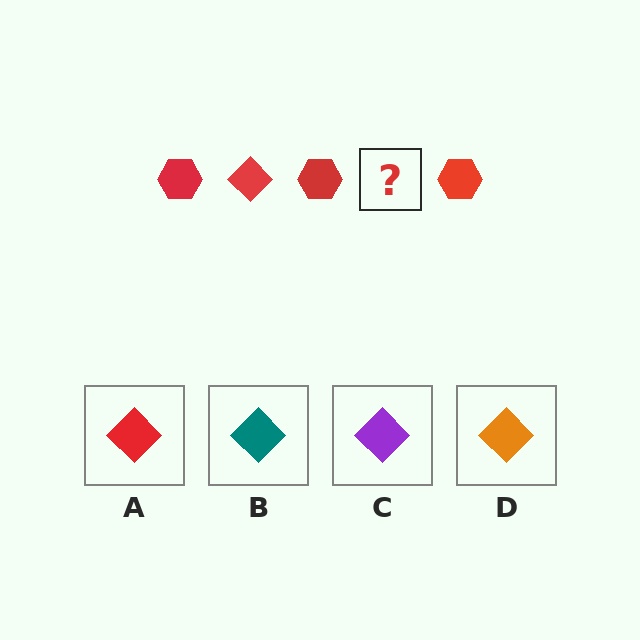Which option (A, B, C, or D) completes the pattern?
A.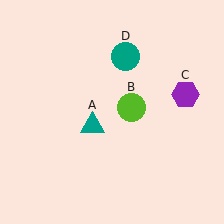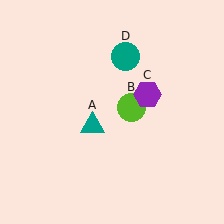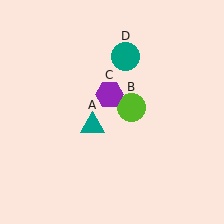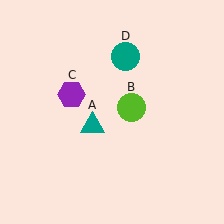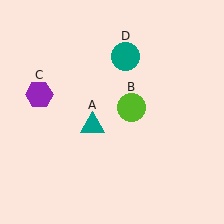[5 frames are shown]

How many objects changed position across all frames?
1 object changed position: purple hexagon (object C).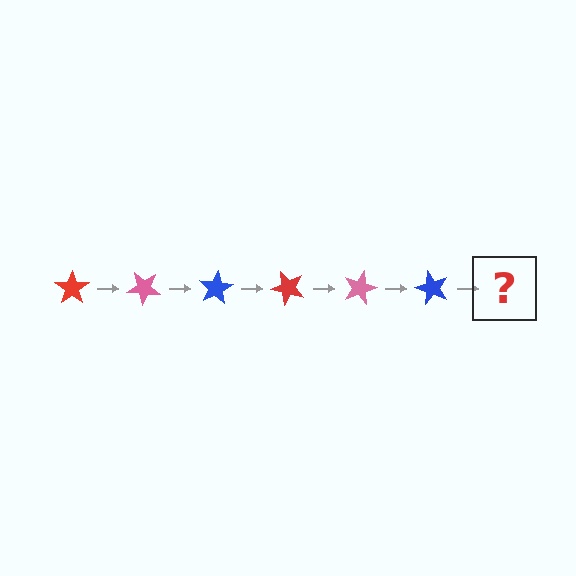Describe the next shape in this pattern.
It should be a red star, rotated 240 degrees from the start.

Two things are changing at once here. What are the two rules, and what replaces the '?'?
The two rules are that it rotates 40 degrees each step and the color cycles through red, pink, and blue. The '?' should be a red star, rotated 240 degrees from the start.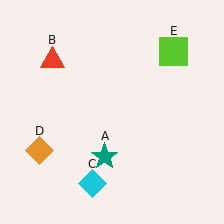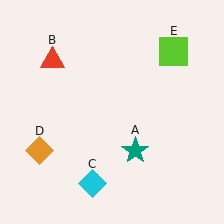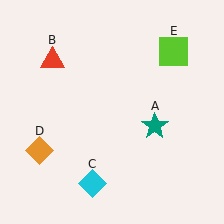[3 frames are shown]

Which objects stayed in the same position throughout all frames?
Red triangle (object B) and cyan diamond (object C) and orange diamond (object D) and lime square (object E) remained stationary.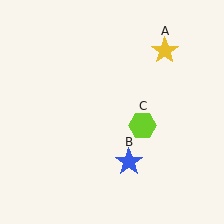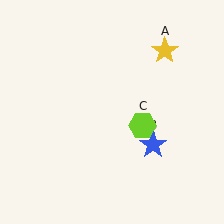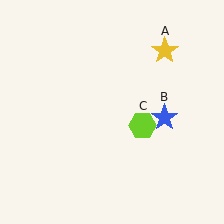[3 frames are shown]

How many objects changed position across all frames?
1 object changed position: blue star (object B).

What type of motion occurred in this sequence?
The blue star (object B) rotated counterclockwise around the center of the scene.